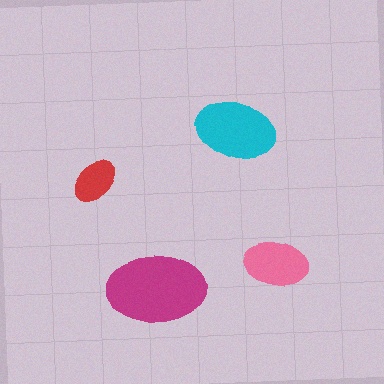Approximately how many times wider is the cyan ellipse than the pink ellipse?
About 1.5 times wider.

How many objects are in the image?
There are 4 objects in the image.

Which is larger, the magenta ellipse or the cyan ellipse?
The magenta one.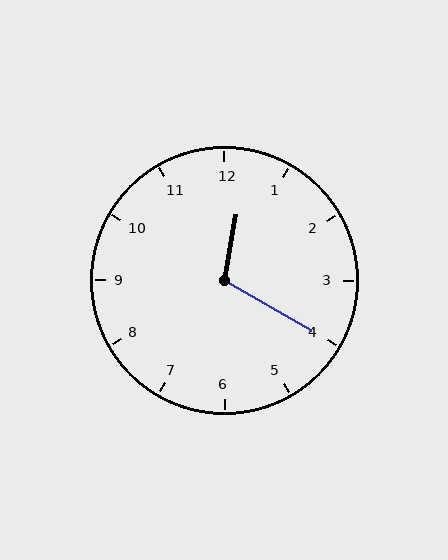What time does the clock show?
12:20.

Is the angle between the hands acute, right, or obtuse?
It is obtuse.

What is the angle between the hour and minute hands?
Approximately 110 degrees.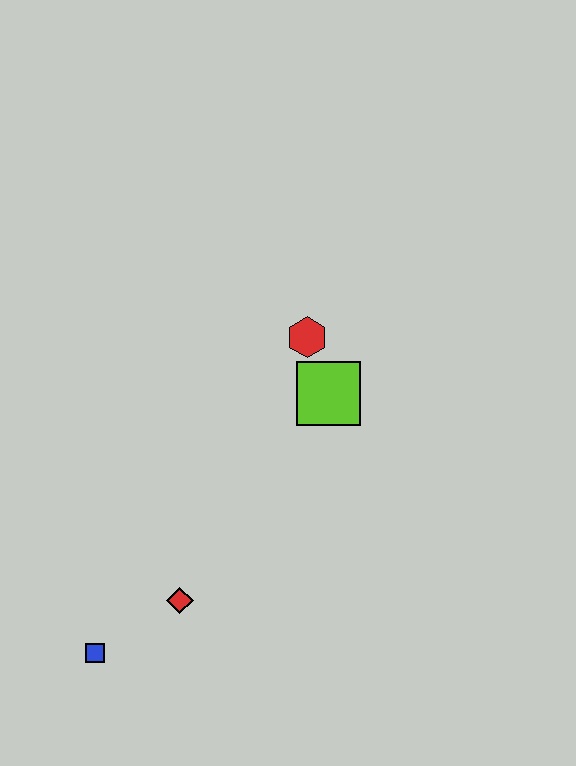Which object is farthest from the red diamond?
The red hexagon is farthest from the red diamond.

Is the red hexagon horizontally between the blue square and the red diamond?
No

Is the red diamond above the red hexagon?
No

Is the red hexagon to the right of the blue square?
Yes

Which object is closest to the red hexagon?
The lime square is closest to the red hexagon.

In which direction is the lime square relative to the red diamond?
The lime square is above the red diamond.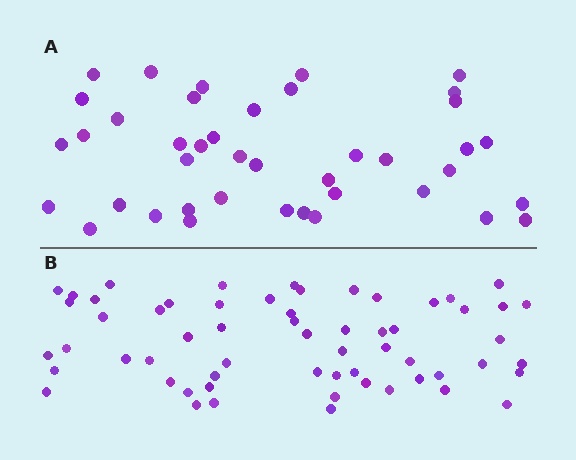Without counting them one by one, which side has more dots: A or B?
Region B (the bottom region) has more dots.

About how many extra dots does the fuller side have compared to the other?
Region B has approximately 20 more dots than region A.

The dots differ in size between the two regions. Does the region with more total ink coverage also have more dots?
No. Region A has more total ink coverage because its dots are larger, but region B actually contains more individual dots. Total area can be misleading — the number of items is what matters here.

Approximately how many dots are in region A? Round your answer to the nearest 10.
About 40 dots. (The exact count is 41, which rounds to 40.)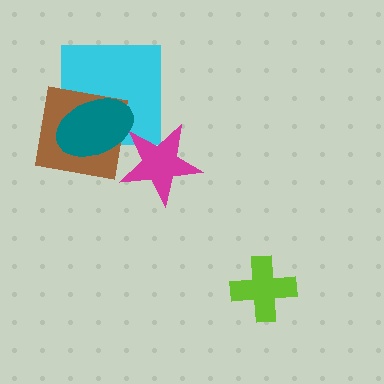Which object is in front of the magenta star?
The teal ellipse is in front of the magenta star.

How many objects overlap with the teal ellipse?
3 objects overlap with the teal ellipse.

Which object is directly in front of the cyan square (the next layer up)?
The magenta star is directly in front of the cyan square.